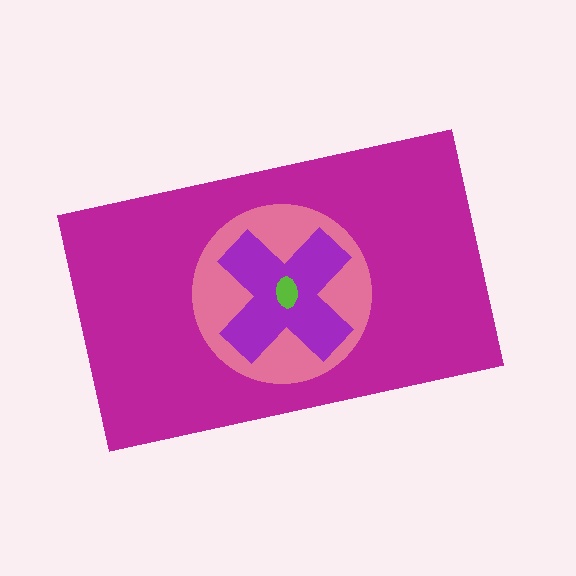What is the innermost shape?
The lime ellipse.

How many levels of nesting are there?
4.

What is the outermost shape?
The magenta rectangle.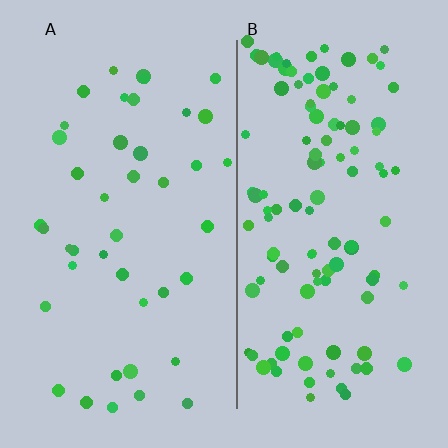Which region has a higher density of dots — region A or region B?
B (the right).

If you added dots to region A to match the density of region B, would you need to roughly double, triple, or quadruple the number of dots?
Approximately triple.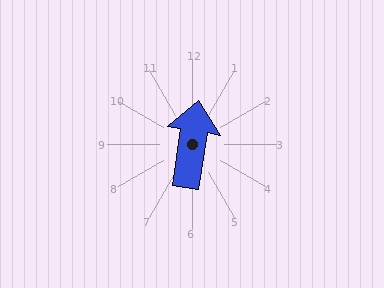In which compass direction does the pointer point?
North.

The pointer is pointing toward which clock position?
Roughly 12 o'clock.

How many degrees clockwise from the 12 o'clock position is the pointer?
Approximately 9 degrees.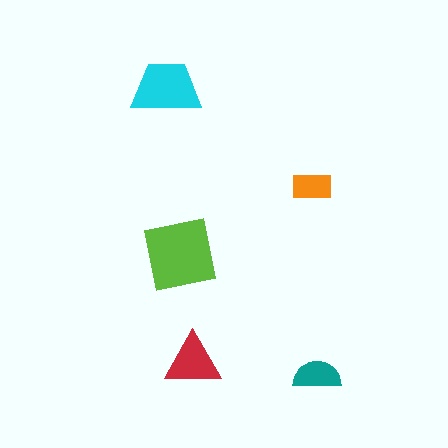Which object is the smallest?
The orange rectangle.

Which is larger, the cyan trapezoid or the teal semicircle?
The cyan trapezoid.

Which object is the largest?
The lime square.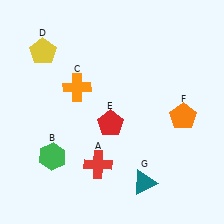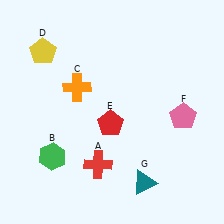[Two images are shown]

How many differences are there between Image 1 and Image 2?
There is 1 difference between the two images.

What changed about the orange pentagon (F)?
In Image 1, F is orange. In Image 2, it changed to pink.